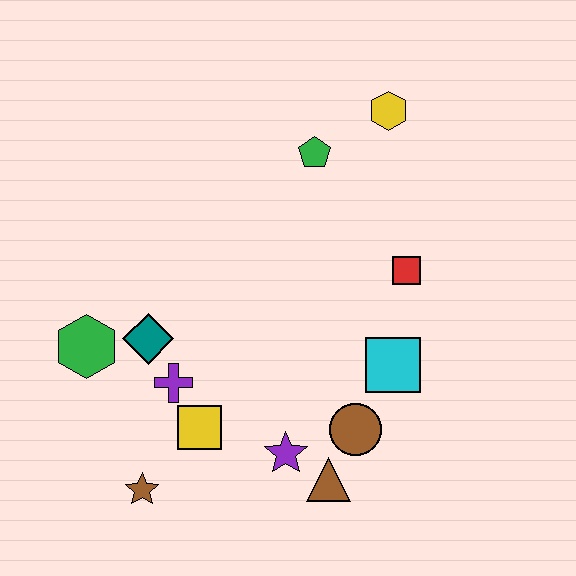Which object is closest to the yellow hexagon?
The green pentagon is closest to the yellow hexagon.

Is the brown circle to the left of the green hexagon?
No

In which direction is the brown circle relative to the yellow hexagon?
The brown circle is below the yellow hexagon.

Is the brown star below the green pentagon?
Yes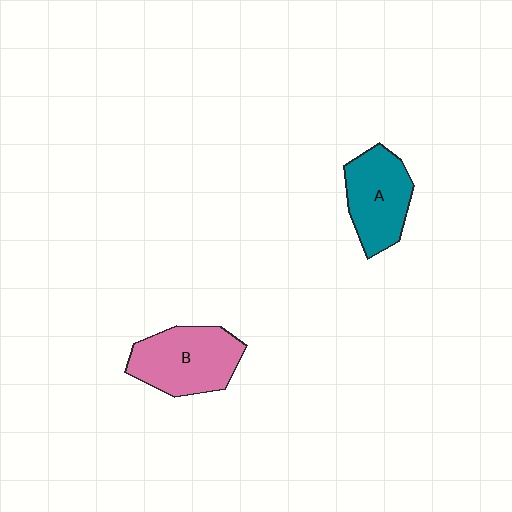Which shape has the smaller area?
Shape A (teal).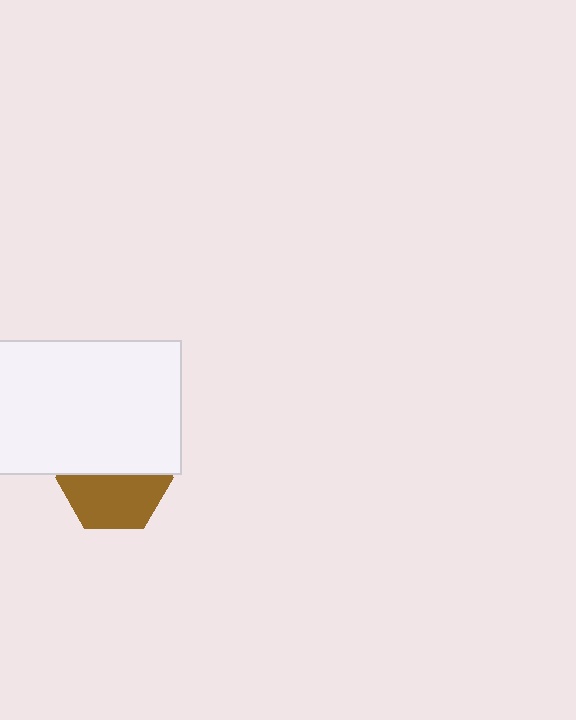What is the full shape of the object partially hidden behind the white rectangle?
The partially hidden object is a brown hexagon.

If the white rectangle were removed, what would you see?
You would see the complete brown hexagon.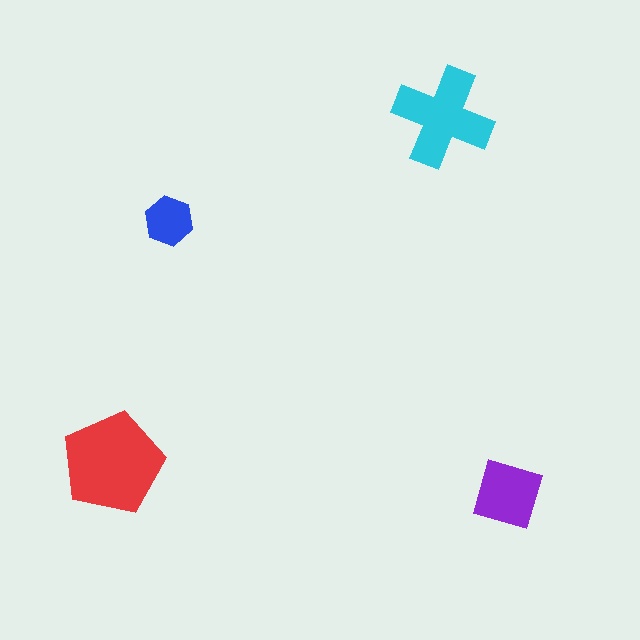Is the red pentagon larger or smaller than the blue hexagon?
Larger.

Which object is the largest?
The red pentagon.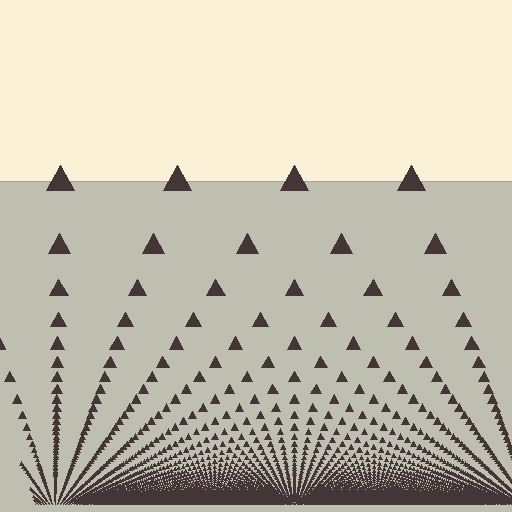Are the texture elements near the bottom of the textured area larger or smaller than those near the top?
Smaller. The gradient is inverted — elements near the bottom are smaller and denser.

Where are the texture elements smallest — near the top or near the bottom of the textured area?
Near the bottom.